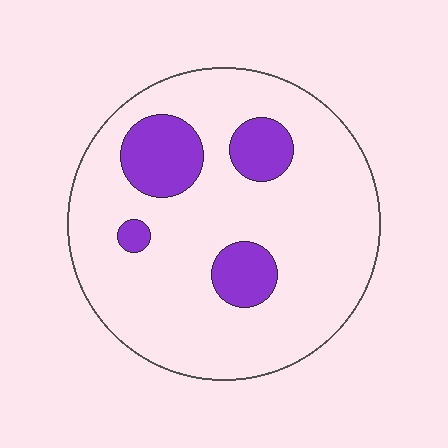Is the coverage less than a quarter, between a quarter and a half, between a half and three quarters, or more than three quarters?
Less than a quarter.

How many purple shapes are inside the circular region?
4.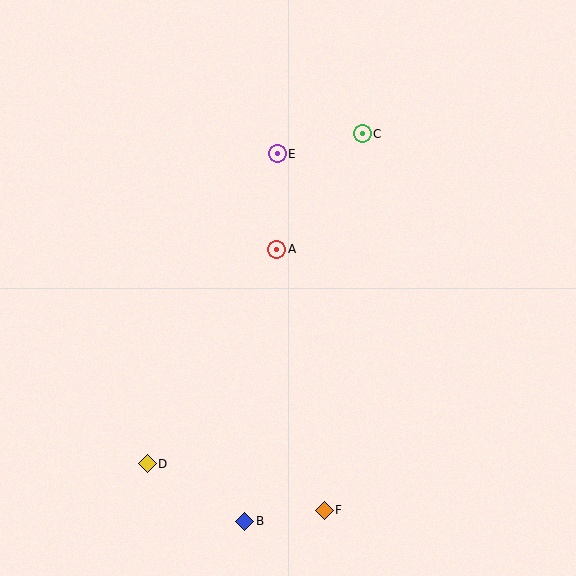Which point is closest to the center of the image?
Point A at (277, 249) is closest to the center.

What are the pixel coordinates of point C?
Point C is at (362, 134).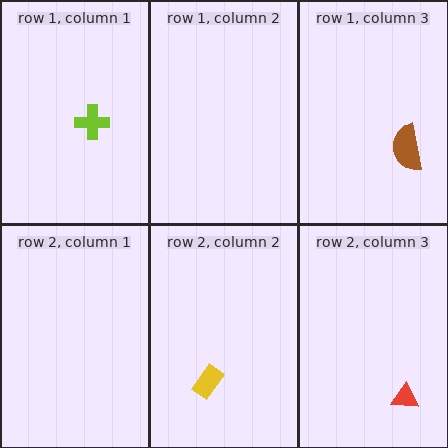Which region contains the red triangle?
The row 2, column 3 region.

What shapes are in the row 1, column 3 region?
The brown semicircle.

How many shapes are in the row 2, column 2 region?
1.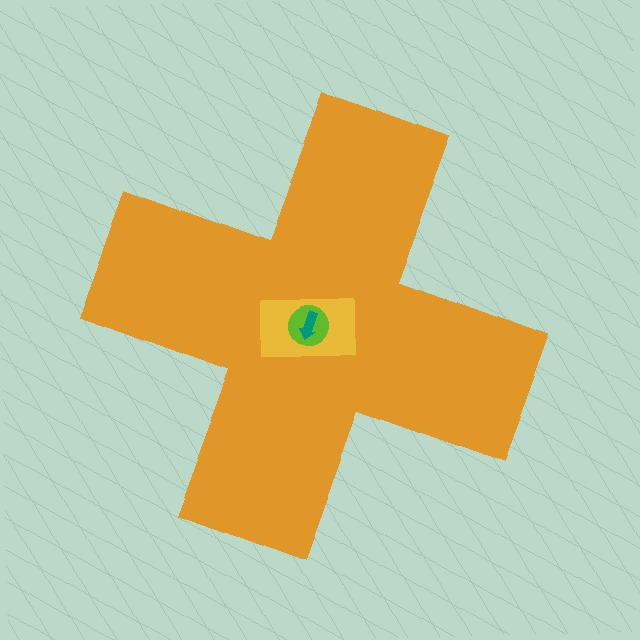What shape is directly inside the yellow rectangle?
The lime circle.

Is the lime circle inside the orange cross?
Yes.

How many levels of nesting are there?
4.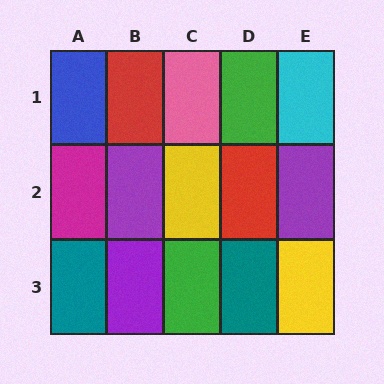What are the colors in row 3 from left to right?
Teal, purple, green, teal, yellow.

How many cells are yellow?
2 cells are yellow.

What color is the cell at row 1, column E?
Cyan.